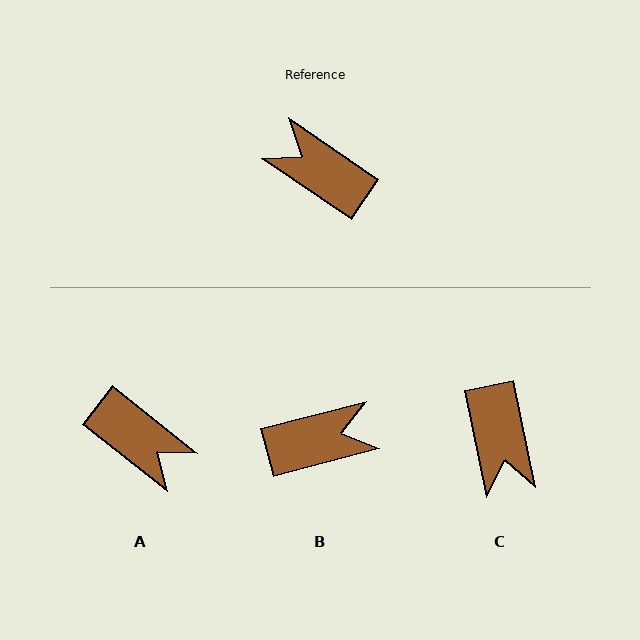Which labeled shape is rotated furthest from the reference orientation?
A, about 176 degrees away.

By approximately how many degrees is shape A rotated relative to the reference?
Approximately 176 degrees counter-clockwise.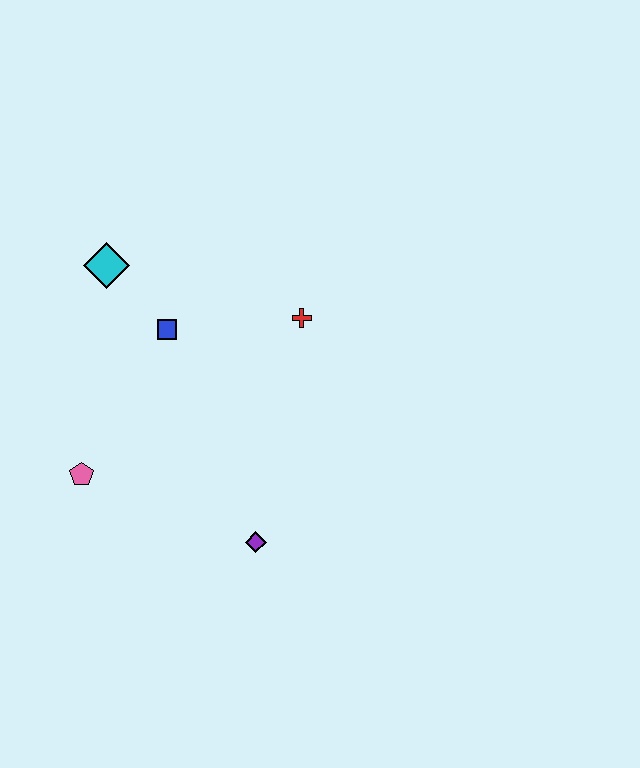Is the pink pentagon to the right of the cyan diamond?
No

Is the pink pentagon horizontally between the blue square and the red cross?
No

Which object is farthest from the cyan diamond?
The purple diamond is farthest from the cyan diamond.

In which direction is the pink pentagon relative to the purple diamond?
The pink pentagon is to the left of the purple diamond.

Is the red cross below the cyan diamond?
Yes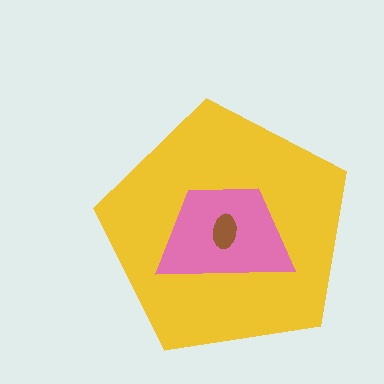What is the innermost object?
The brown ellipse.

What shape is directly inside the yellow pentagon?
The pink trapezoid.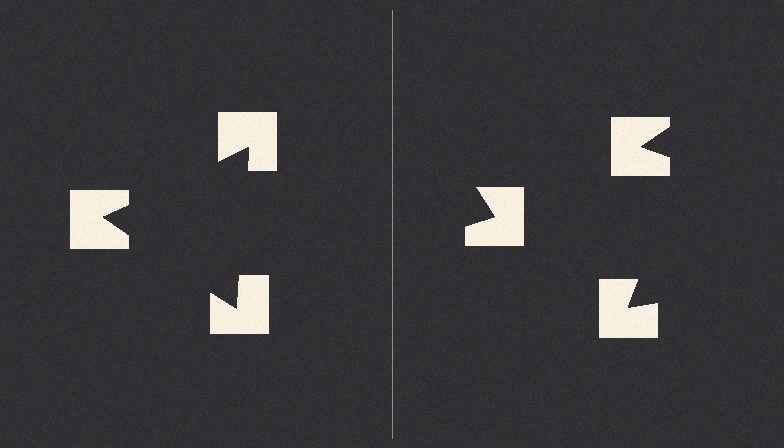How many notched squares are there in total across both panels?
6 — 3 on each side.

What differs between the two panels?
The notched squares are positioned identically on both sides; only the wedge orientations differ. On the left they align to a triangle; on the right they are misaligned.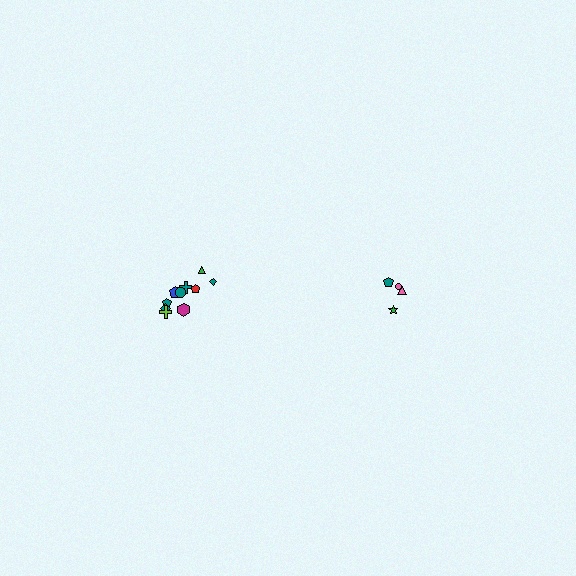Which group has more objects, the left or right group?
The left group.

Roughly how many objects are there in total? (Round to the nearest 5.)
Roughly 15 objects in total.